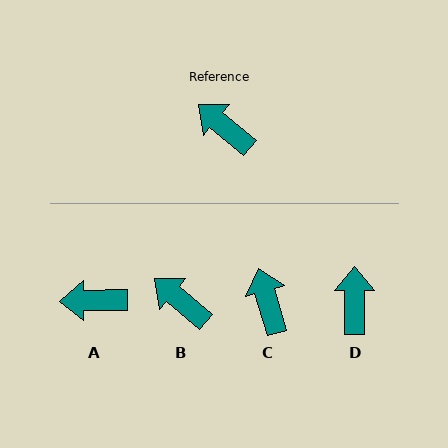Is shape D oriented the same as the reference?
No, it is off by about 50 degrees.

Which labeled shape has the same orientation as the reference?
B.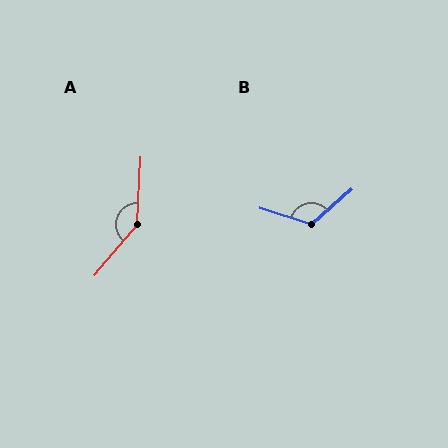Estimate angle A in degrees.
Approximately 143 degrees.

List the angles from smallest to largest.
B (121°), A (143°).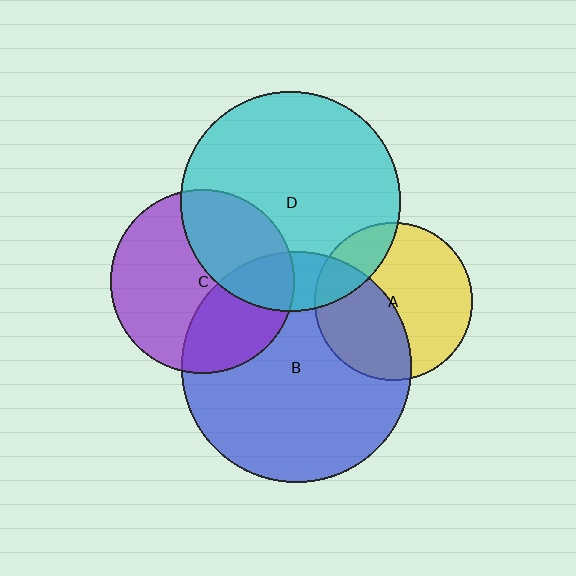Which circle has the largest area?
Circle B (blue).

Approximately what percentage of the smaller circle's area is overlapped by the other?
Approximately 35%.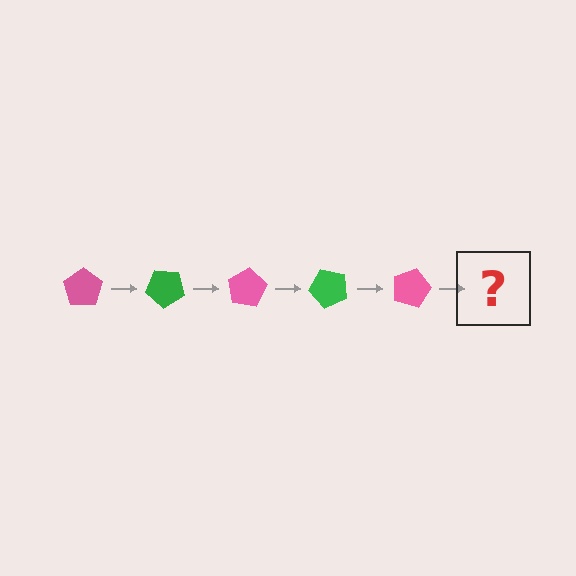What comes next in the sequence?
The next element should be a green pentagon, rotated 200 degrees from the start.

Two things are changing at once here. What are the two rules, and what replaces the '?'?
The two rules are that it rotates 40 degrees each step and the color cycles through pink and green. The '?' should be a green pentagon, rotated 200 degrees from the start.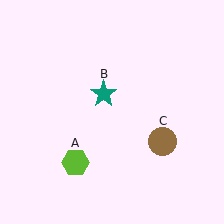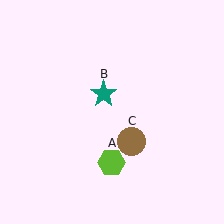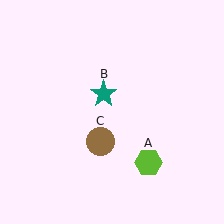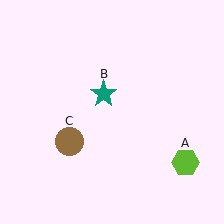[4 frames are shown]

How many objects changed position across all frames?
2 objects changed position: lime hexagon (object A), brown circle (object C).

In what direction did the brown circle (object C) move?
The brown circle (object C) moved left.